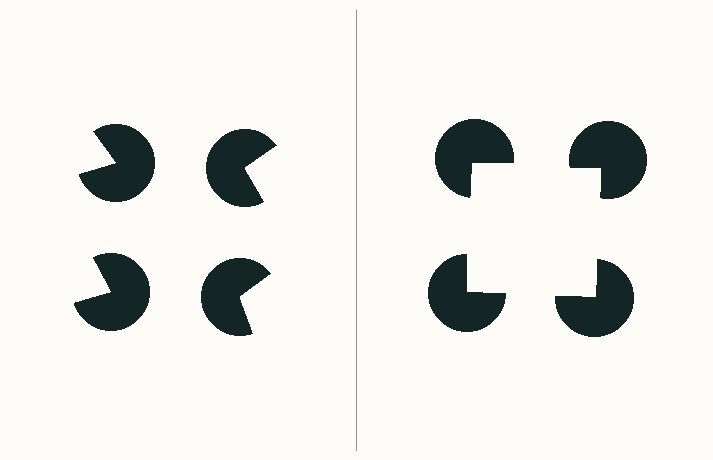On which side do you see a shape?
An illusory square appears on the right side. On the left side the wedge cuts are rotated, so no coherent shape forms.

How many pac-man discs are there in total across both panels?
8 — 4 on each side.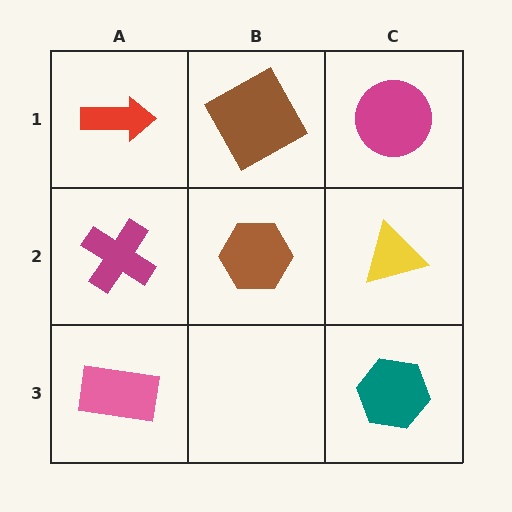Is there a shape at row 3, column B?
No, that cell is empty.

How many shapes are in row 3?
2 shapes.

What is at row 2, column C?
A yellow triangle.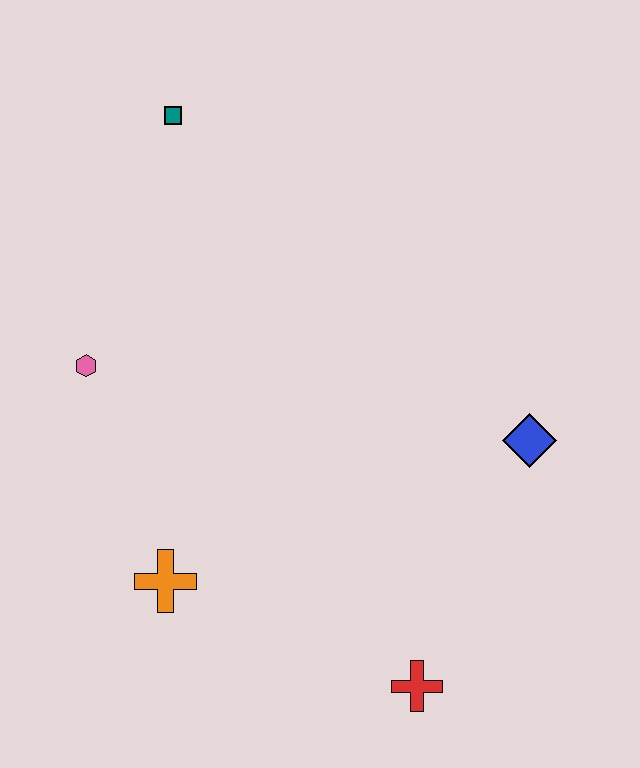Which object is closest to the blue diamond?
The red cross is closest to the blue diamond.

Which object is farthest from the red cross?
The teal square is farthest from the red cross.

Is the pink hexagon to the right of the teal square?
No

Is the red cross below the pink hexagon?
Yes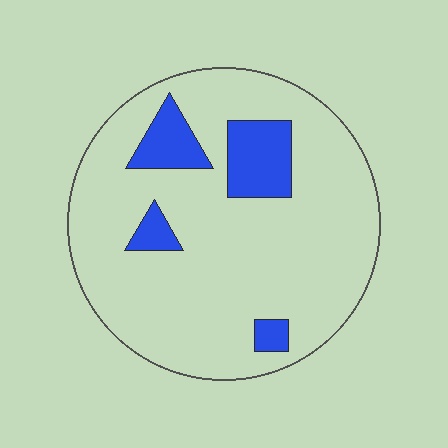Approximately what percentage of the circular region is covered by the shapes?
Approximately 15%.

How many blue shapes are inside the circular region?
4.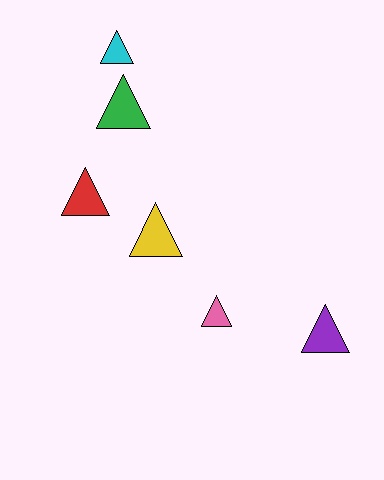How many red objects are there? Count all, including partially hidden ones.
There is 1 red object.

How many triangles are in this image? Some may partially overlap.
There are 6 triangles.